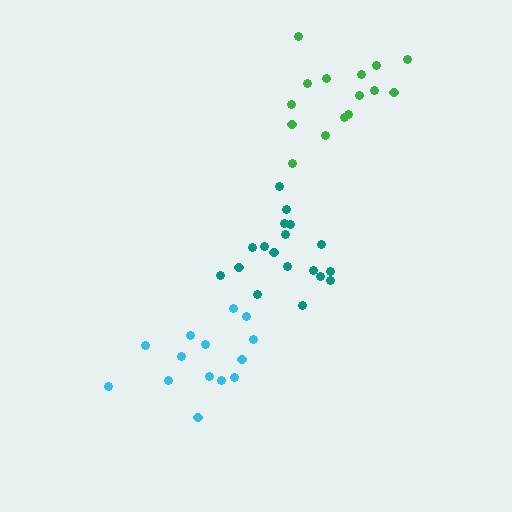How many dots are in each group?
Group 1: 14 dots, Group 2: 18 dots, Group 3: 15 dots (47 total).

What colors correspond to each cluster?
The clusters are colored: cyan, teal, green.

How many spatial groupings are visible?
There are 3 spatial groupings.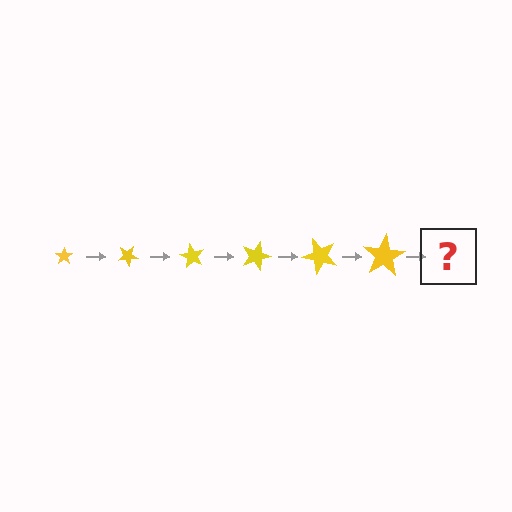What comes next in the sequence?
The next element should be a star, larger than the previous one and rotated 180 degrees from the start.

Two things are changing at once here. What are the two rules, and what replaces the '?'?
The two rules are that the star grows larger each step and it rotates 30 degrees each step. The '?' should be a star, larger than the previous one and rotated 180 degrees from the start.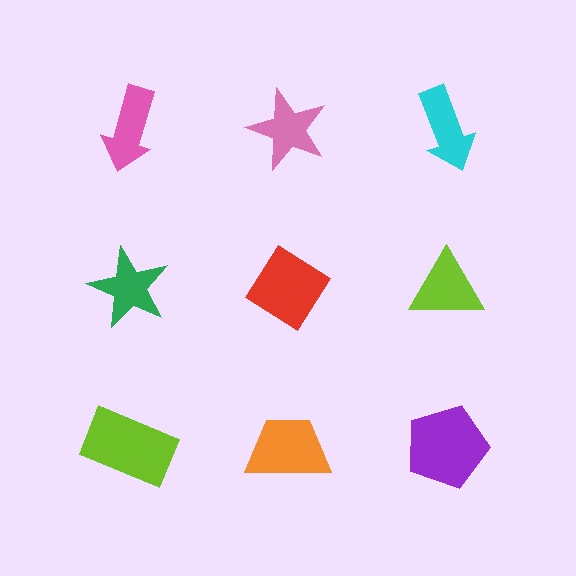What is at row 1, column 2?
A pink star.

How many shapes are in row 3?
3 shapes.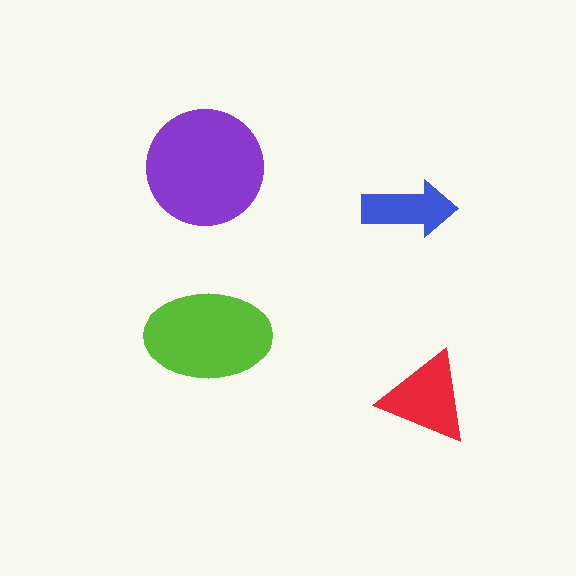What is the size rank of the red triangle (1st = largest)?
3rd.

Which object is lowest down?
The red triangle is bottommost.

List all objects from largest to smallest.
The purple circle, the lime ellipse, the red triangle, the blue arrow.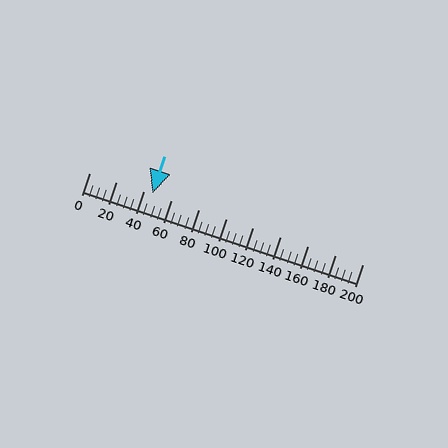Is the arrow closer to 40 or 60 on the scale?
The arrow is closer to 40.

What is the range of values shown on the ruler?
The ruler shows values from 0 to 200.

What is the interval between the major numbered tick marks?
The major tick marks are spaced 20 units apart.